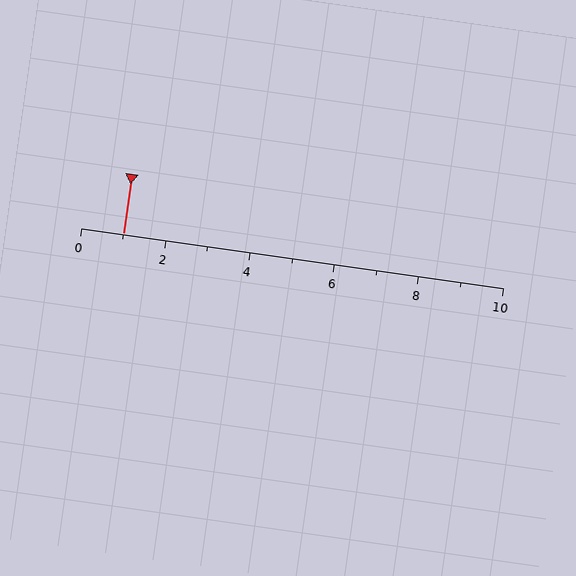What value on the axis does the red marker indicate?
The marker indicates approximately 1.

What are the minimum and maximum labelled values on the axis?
The axis runs from 0 to 10.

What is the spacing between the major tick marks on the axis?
The major ticks are spaced 2 apart.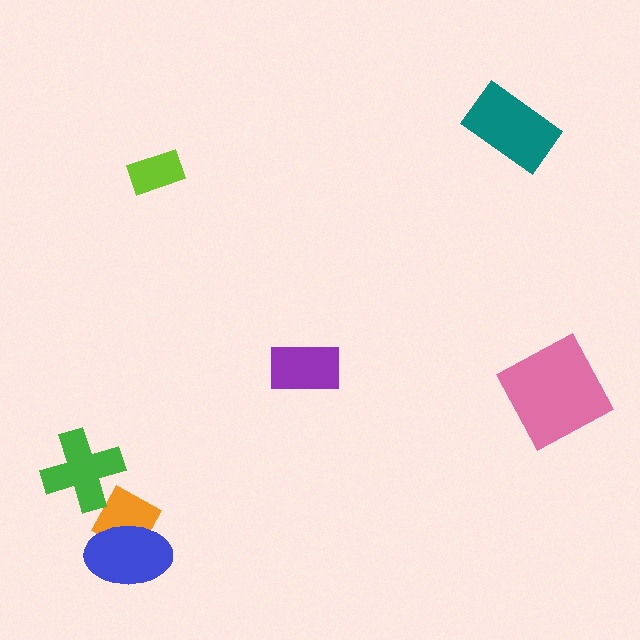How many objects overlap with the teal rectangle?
0 objects overlap with the teal rectangle.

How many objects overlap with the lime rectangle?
0 objects overlap with the lime rectangle.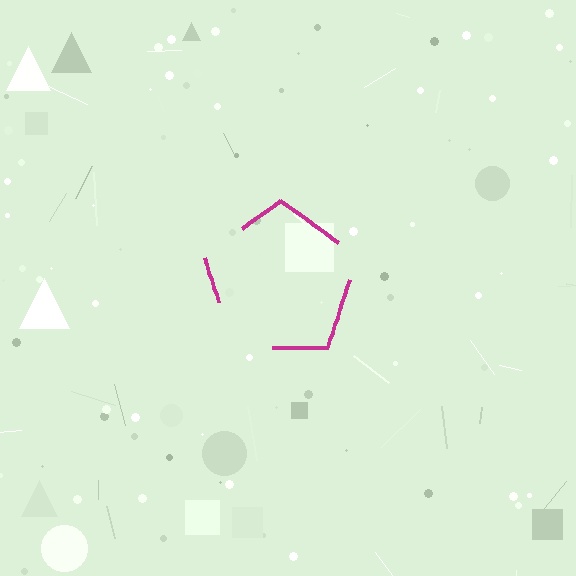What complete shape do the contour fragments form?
The contour fragments form a pentagon.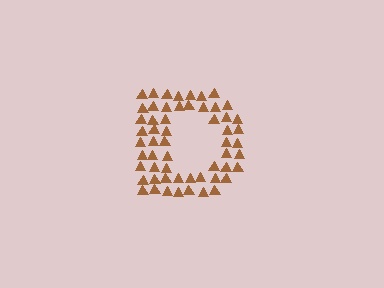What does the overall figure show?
The overall figure shows the letter D.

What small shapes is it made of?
It is made of small triangles.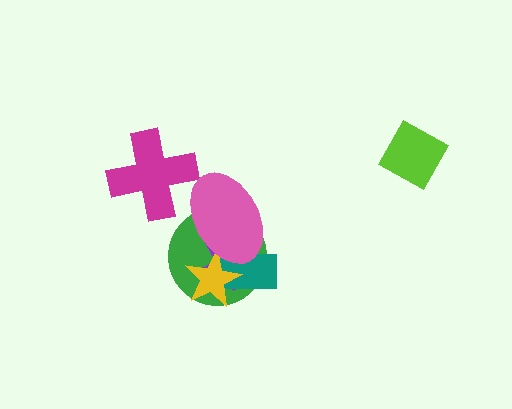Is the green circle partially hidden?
Yes, it is partially covered by another shape.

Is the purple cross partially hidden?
Yes, it is partially covered by another shape.